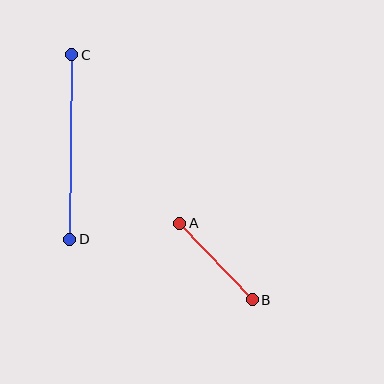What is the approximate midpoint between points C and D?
The midpoint is at approximately (71, 147) pixels.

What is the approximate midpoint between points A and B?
The midpoint is at approximately (216, 261) pixels.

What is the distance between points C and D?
The distance is approximately 184 pixels.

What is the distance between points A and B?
The distance is approximately 105 pixels.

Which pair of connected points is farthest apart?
Points C and D are farthest apart.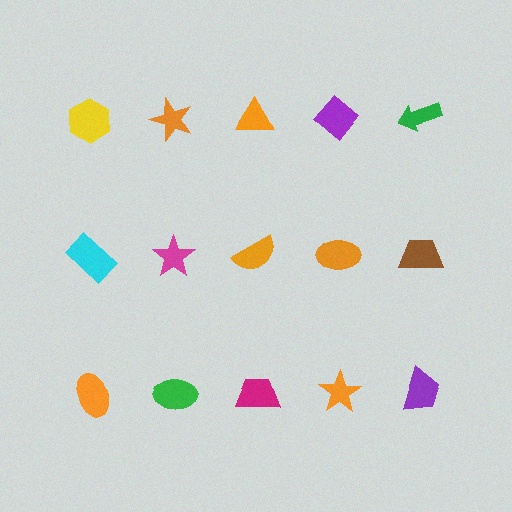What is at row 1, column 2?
An orange star.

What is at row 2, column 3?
An orange semicircle.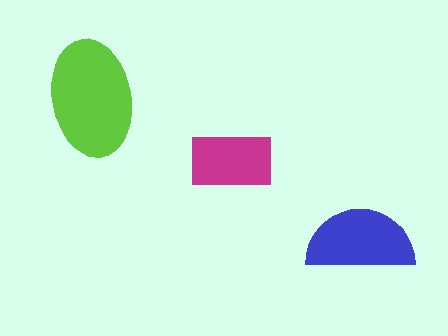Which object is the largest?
The lime ellipse.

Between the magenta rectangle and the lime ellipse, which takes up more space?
The lime ellipse.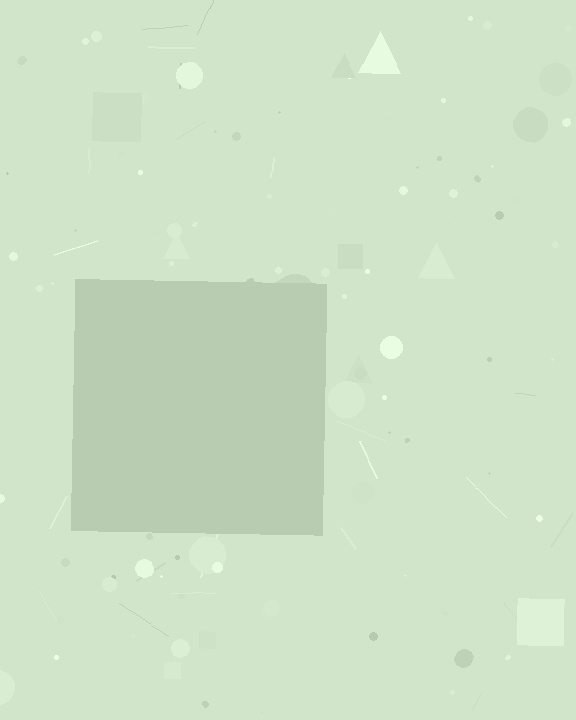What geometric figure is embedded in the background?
A square is embedded in the background.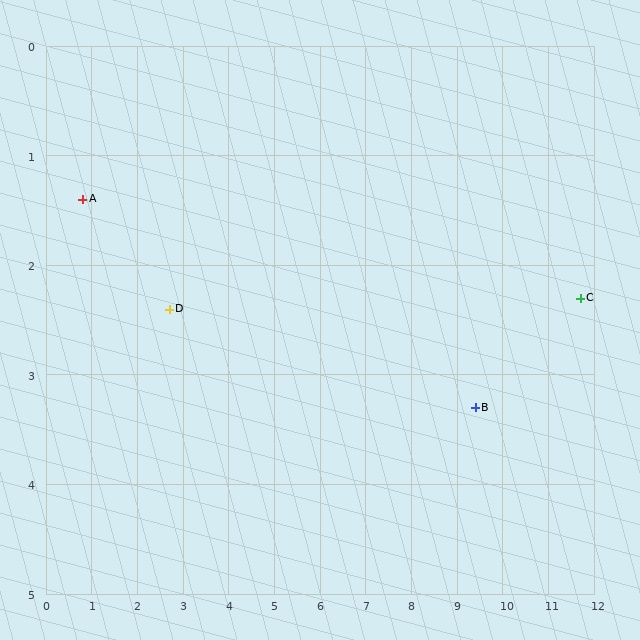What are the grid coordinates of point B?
Point B is at approximately (9.4, 3.3).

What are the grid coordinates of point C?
Point C is at approximately (11.7, 2.3).